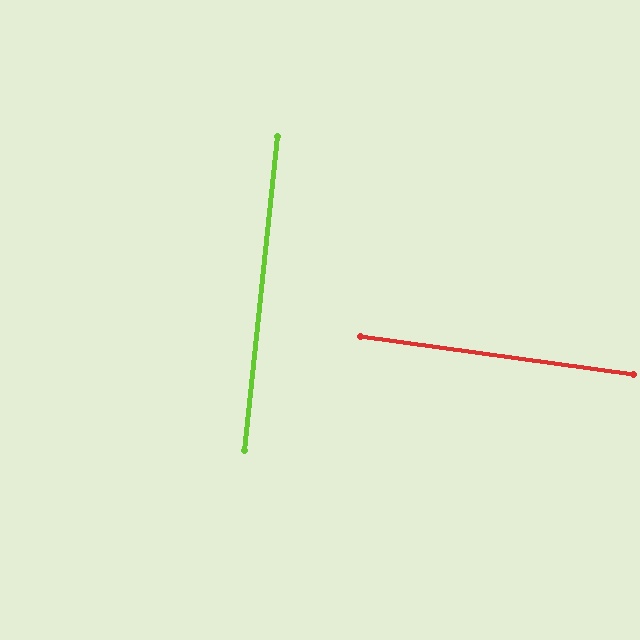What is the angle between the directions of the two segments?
Approximately 88 degrees.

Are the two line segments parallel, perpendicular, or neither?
Perpendicular — they meet at approximately 88°.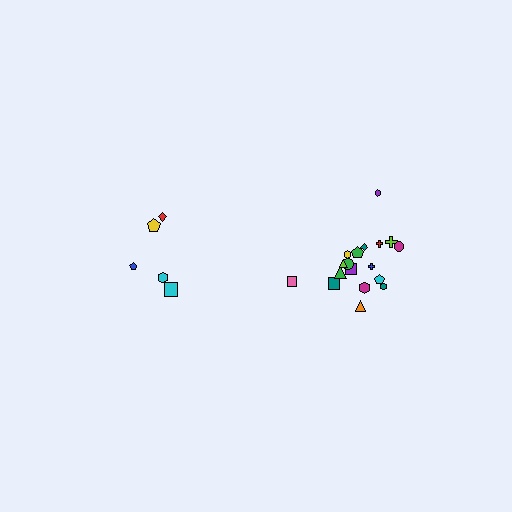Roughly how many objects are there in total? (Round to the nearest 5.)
Roughly 25 objects in total.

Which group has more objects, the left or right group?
The right group.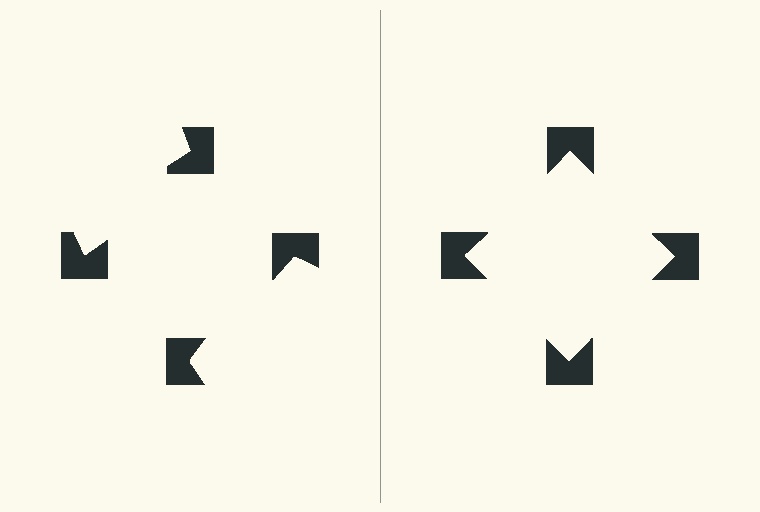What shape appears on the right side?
An illusory square.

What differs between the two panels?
The notched squares are positioned identically on both sides; only the wedge orientations differ. On the right they align to a square; on the left they are misaligned.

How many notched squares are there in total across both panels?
8 — 4 on each side.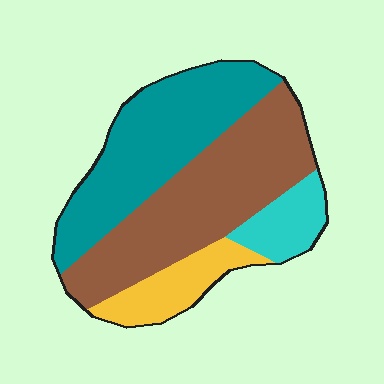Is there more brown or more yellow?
Brown.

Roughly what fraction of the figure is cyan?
Cyan covers 10% of the figure.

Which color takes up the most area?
Brown, at roughly 40%.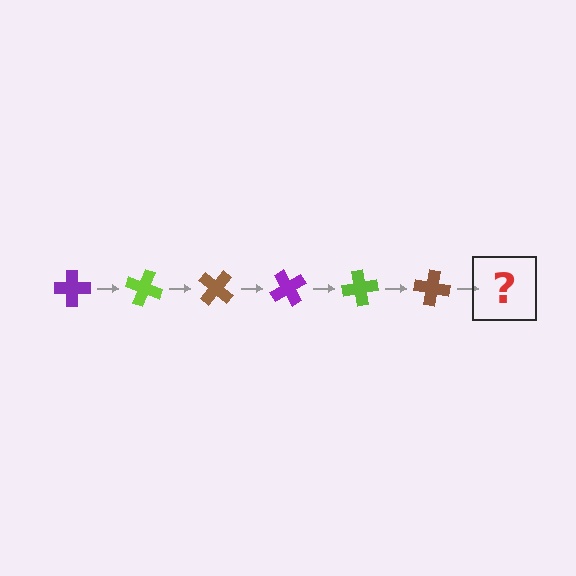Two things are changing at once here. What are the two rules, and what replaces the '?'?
The two rules are that it rotates 20 degrees each step and the color cycles through purple, lime, and brown. The '?' should be a purple cross, rotated 120 degrees from the start.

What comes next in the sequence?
The next element should be a purple cross, rotated 120 degrees from the start.